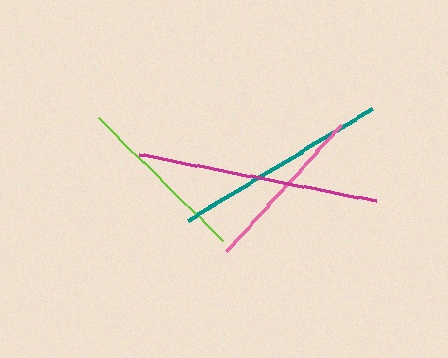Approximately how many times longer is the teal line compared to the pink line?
The teal line is approximately 1.3 times the length of the pink line.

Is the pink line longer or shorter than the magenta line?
The magenta line is longer than the pink line.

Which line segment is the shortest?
The pink line is the shortest at approximately 170 pixels.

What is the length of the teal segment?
The teal segment is approximately 216 pixels long.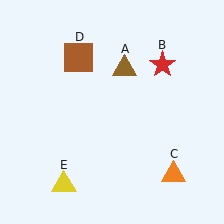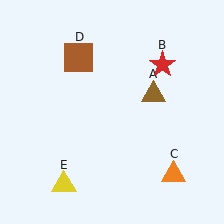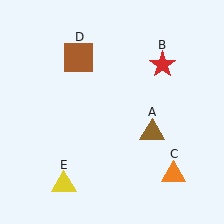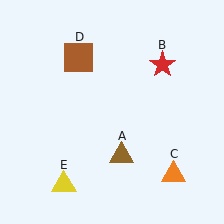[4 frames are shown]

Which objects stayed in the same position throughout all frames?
Red star (object B) and orange triangle (object C) and brown square (object D) and yellow triangle (object E) remained stationary.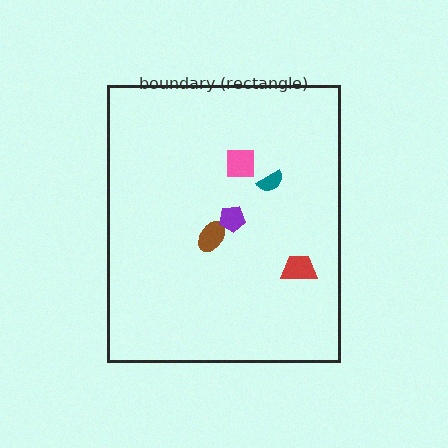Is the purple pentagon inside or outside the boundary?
Inside.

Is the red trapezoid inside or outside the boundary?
Inside.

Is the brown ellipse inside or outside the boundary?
Inside.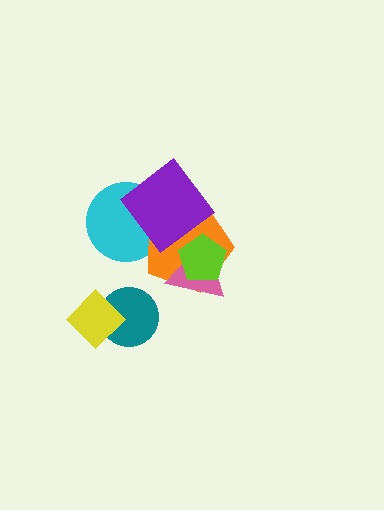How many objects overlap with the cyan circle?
2 objects overlap with the cyan circle.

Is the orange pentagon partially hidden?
Yes, it is partially covered by another shape.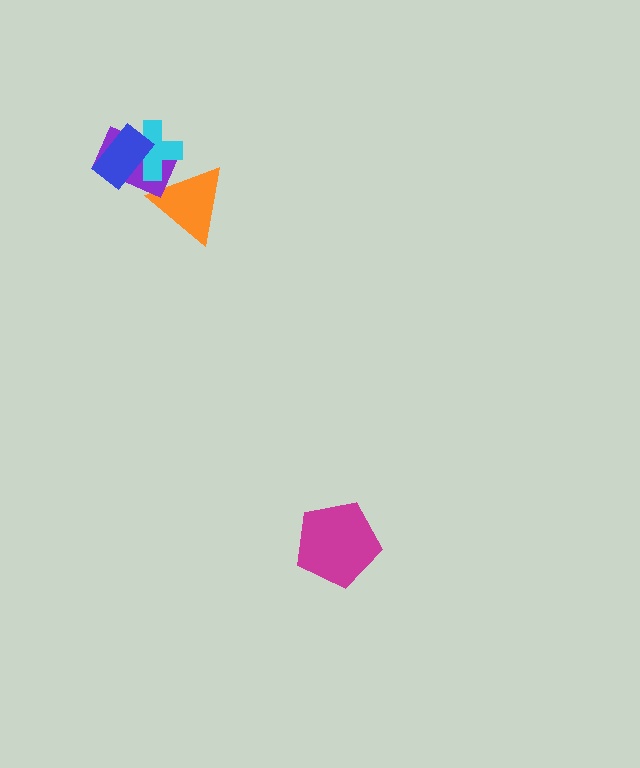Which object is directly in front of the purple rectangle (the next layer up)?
The cyan cross is directly in front of the purple rectangle.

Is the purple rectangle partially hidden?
Yes, it is partially covered by another shape.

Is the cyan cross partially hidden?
Yes, it is partially covered by another shape.